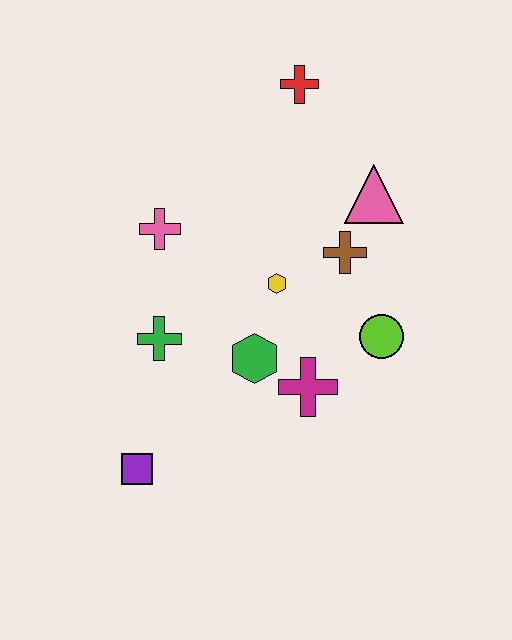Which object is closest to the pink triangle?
The brown cross is closest to the pink triangle.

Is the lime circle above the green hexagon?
Yes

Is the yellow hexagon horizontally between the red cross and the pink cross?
Yes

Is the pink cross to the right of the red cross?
No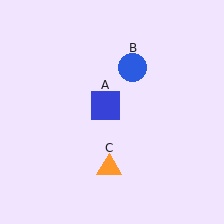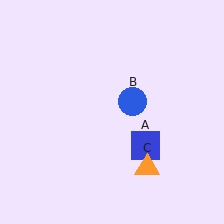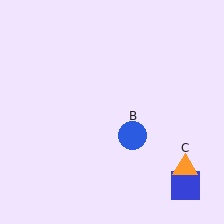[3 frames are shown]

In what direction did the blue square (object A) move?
The blue square (object A) moved down and to the right.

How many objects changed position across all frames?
3 objects changed position: blue square (object A), blue circle (object B), orange triangle (object C).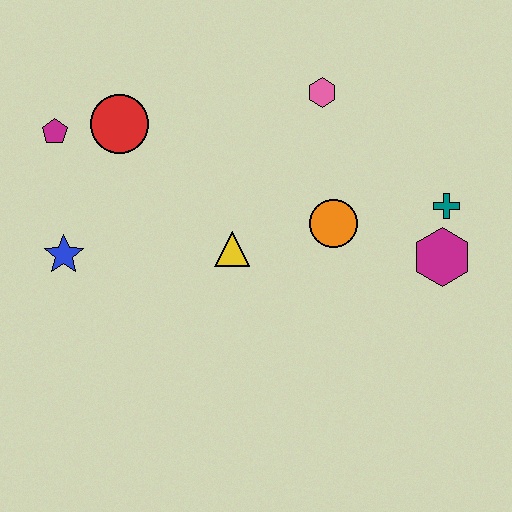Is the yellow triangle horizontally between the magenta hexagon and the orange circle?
No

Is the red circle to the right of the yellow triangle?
No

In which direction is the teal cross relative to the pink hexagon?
The teal cross is to the right of the pink hexagon.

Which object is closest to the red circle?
The magenta pentagon is closest to the red circle.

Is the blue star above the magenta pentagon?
No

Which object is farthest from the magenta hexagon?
The magenta pentagon is farthest from the magenta hexagon.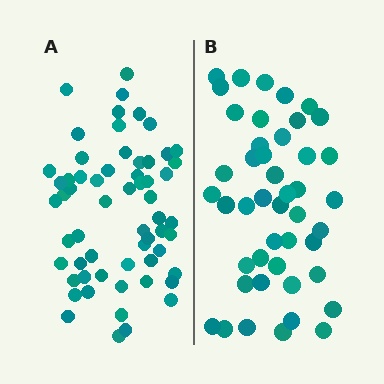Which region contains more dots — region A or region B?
Region A (the left region) has more dots.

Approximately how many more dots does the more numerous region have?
Region A has approximately 15 more dots than region B.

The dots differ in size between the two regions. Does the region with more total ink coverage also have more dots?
No. Region B has more total ink coverage because its dots are larger, but region A actually contains more individual dots. Total area can be misleading — the number of items is what matters here.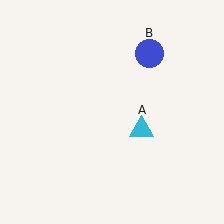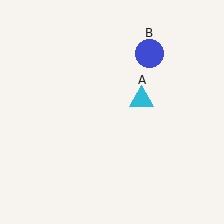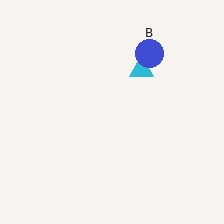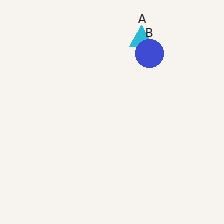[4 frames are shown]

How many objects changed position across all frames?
1 object changed position: cyan triangle (object A).